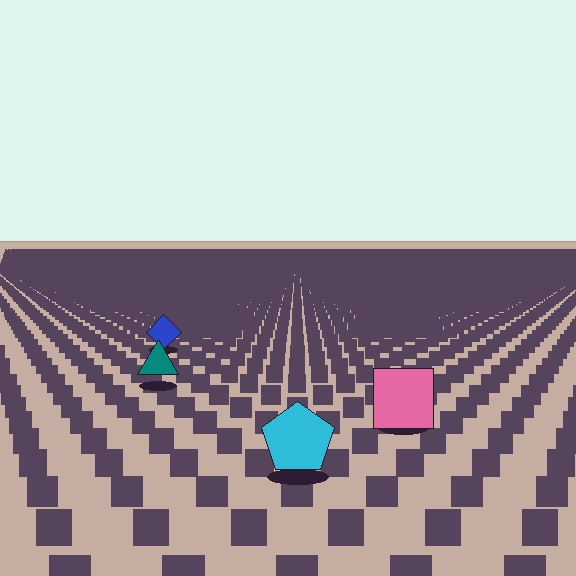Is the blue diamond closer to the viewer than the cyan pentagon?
No. The cyan pentagon is closer — you can tell from the texture gradient: the ground texture is coarser near it.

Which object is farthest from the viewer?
The blue diamond is farthest from the viewer. It appears smaller and the ground texture around it is denser.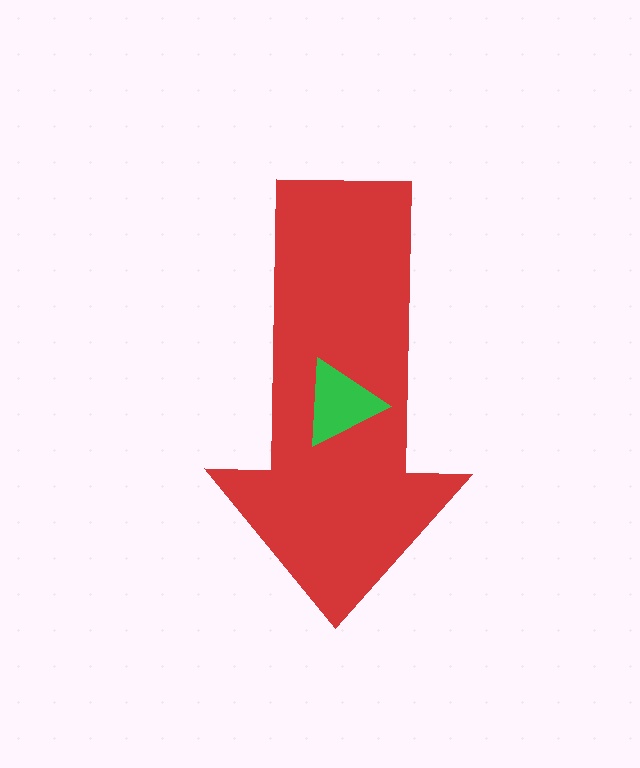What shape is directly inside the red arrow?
The green triangle.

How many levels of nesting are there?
2.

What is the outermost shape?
The red arrow.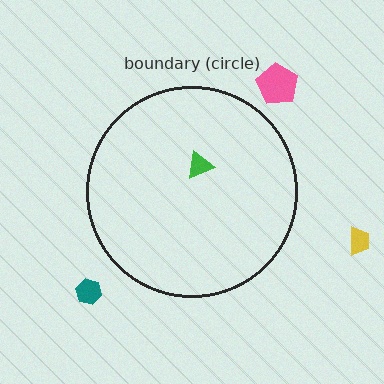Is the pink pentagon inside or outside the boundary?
Outside.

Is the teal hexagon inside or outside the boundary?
Outside.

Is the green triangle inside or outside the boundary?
Inside.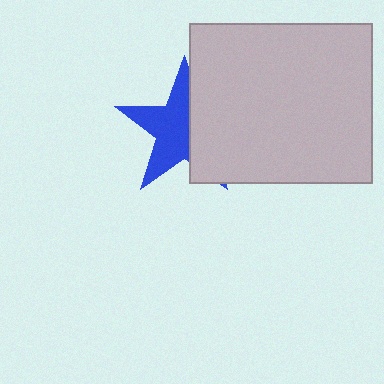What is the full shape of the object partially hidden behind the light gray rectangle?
The partially hidden object is a blue star.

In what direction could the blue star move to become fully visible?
The blue star could move left. That would shift it out from behind the light gray rectangle entirely.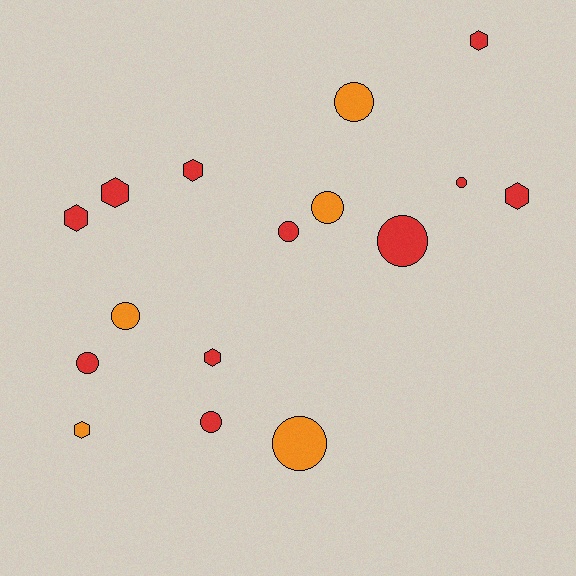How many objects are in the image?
There are 16 objects.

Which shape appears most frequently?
Circle, with 9 objects.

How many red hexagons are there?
There are 6 red hexagons.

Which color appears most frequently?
Red, with 11 objects.